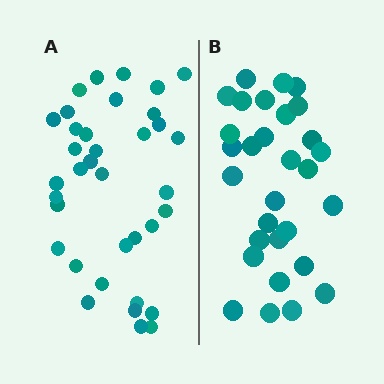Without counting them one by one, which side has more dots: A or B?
Region A (the left region) has more dots.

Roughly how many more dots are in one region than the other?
Region A has about 6 more dots than region B.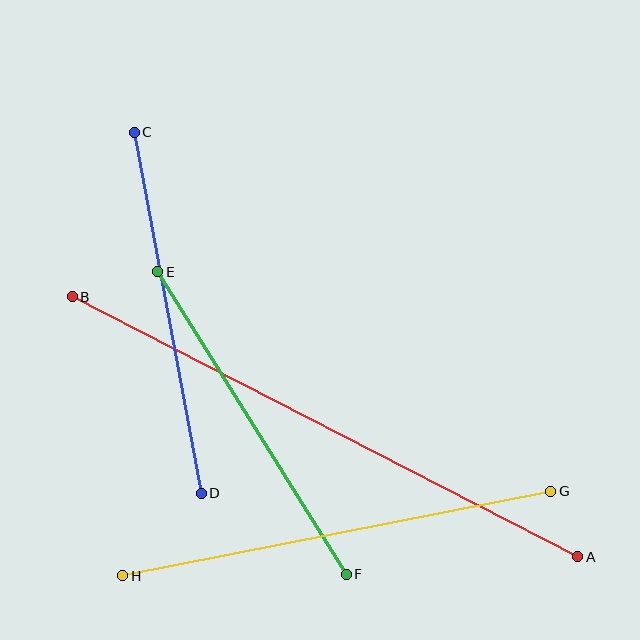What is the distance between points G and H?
The distance is approximately 437 pixels.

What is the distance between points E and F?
The distance is approximately 356 pixels.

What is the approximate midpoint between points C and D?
The midpoint is at approximately (168, 313) pixels.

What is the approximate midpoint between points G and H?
The midpoint is at approximately (337, 533) pixels.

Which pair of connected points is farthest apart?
Points A and B are farthest apart.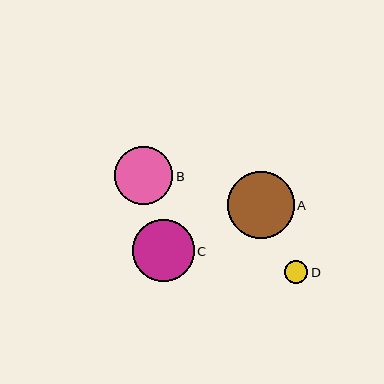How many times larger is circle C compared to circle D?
Circle C is approximately 2.7 times the size of circle D.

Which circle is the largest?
Circle A is the largest with a size of approximately 67 pixels.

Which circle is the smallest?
Circle D is the smallest with a size of approximately 23 pixels.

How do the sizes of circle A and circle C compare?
Circle A and circle C are approximately the same size.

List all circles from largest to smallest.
From largest to smallest: A, C, B, D.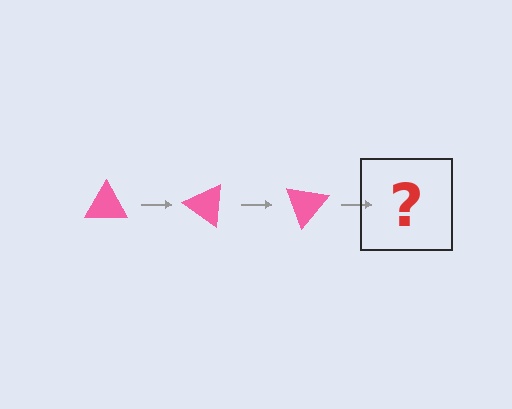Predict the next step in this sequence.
The next step is a pink triangle rotated 105 degrees.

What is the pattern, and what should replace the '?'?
The pattern is that the triangle rotates 35 degrees each step. The '?' should be a pink triangle rotated 105 degrees.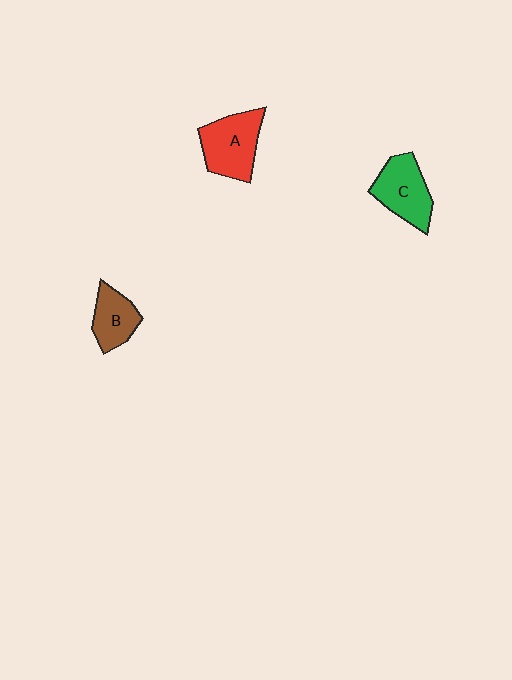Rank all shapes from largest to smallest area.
From largest to smallest: A (red), C (green), B (brown).